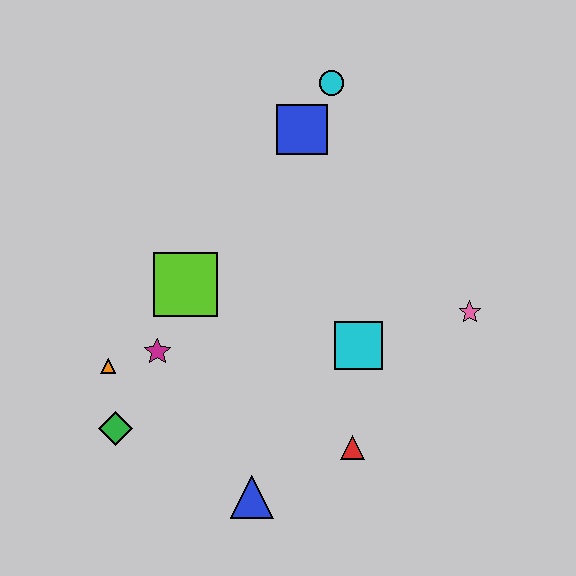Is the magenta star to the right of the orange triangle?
Yes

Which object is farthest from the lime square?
The pink star is farthest from the lime square.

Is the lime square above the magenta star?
Yes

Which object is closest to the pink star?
The cyan square is closest to the pink star.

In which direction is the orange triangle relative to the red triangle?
The orange triangle is to the left of the red triangle.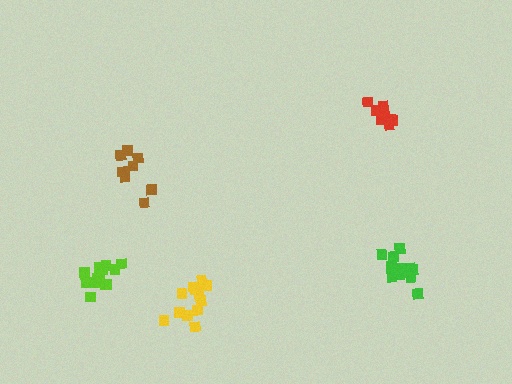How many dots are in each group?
Group 1: 12 dots, Group 2: 13 dots, Group 3: 10 dots, Group 4: 12 dots, Group 5: 8 dots (55 total).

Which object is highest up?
The red cluster is topmost.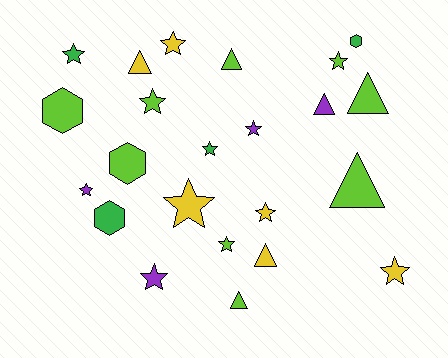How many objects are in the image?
There are 23 objects.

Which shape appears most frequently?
Star, with 12 objects.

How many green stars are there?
There are 2 green stars.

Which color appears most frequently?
Lime, with 9 objects.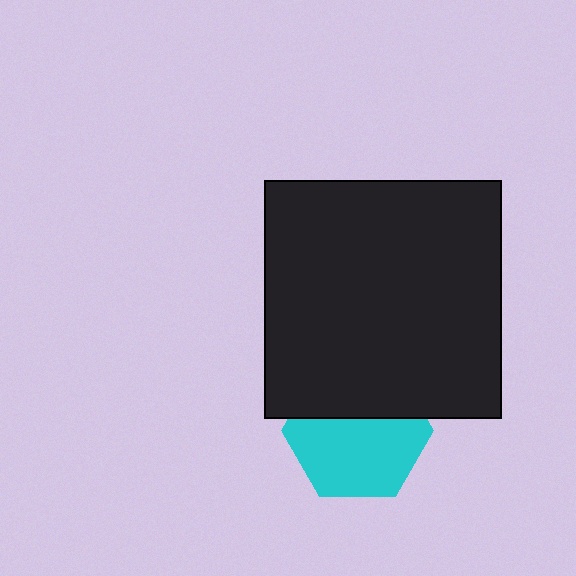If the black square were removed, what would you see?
You would see the complete cyan hexagon.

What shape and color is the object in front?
The object in front is a black square.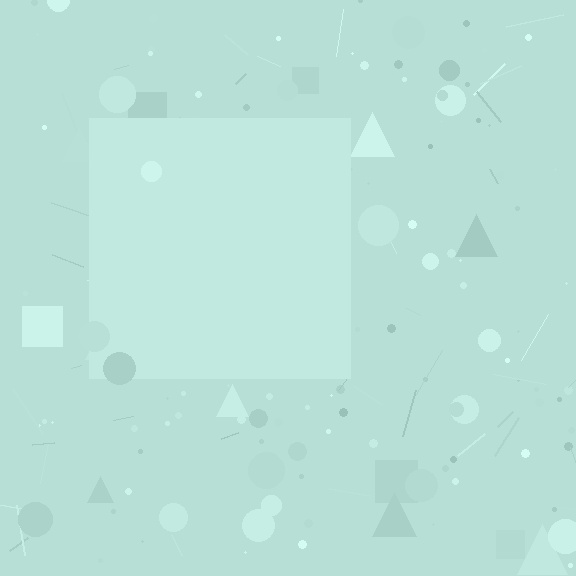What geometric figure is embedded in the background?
A square is embedded in the background.